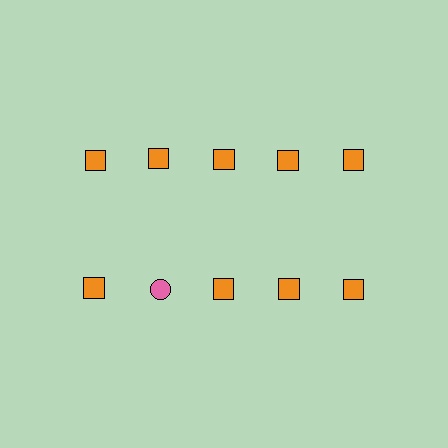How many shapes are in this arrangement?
There are 10 shapes arranged in a grid pattern.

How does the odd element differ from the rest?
It differs in both color (pink instead of orange) and shape (circle instead of square).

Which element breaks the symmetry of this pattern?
The pink circle in the second row, second from left column breaks the symmetry. All other shapes are orange squares.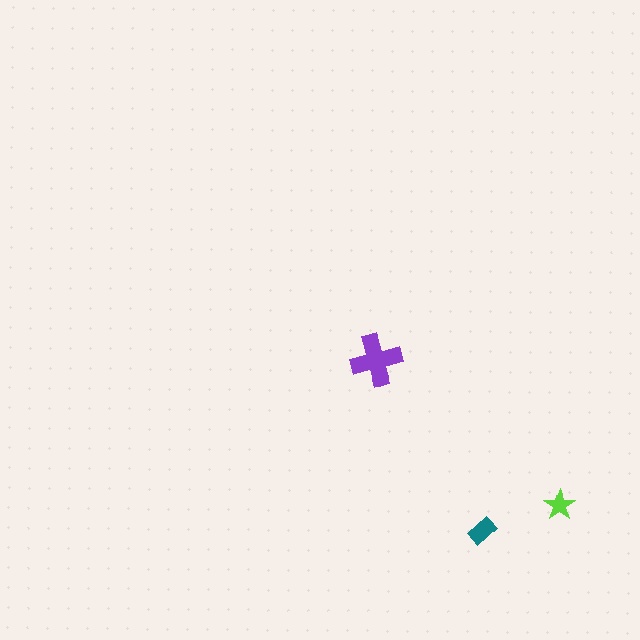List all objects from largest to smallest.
The purple cross, the teal rectangle, the lime star.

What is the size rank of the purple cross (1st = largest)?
1st.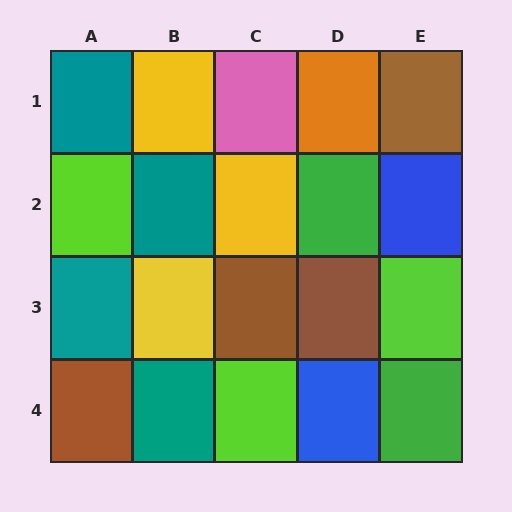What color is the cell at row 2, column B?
Teal.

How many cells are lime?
3 cells are lime.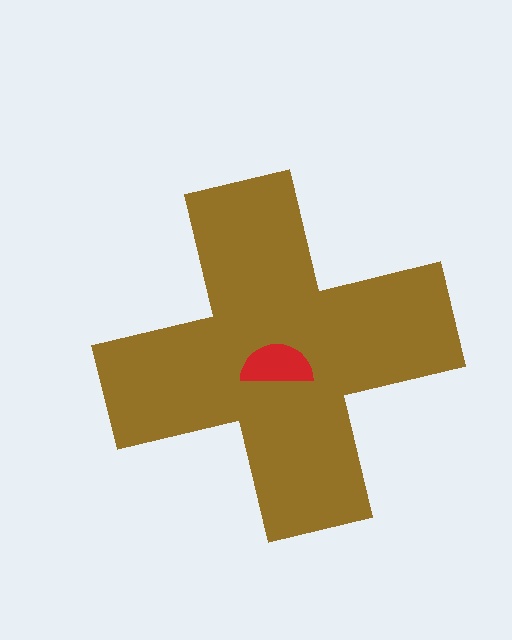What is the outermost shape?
The brown cross.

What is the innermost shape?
The red semicircle.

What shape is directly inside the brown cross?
The red semicircle.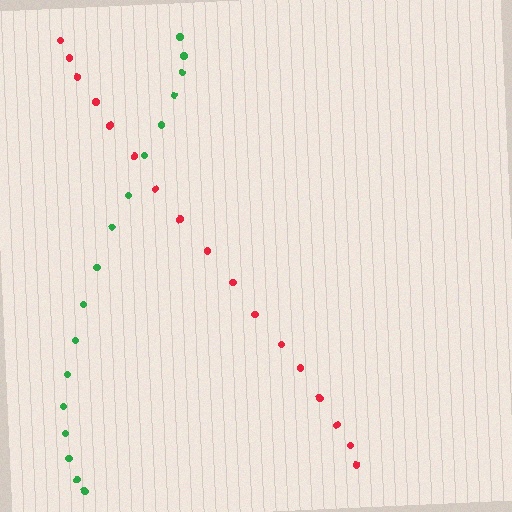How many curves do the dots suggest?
There are 2 distinct paths.